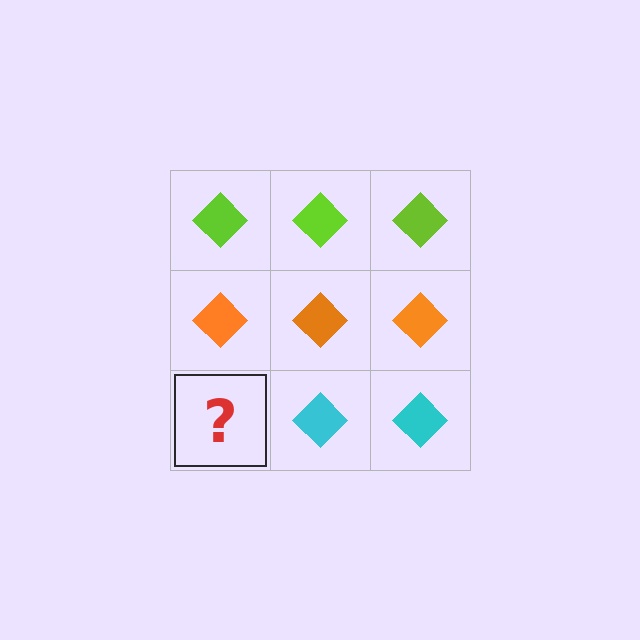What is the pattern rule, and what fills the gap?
The rule is that each row has a consistent color. The gap should be filled with a cyan diamond.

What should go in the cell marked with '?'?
The missing cell should contain a cyan diamond.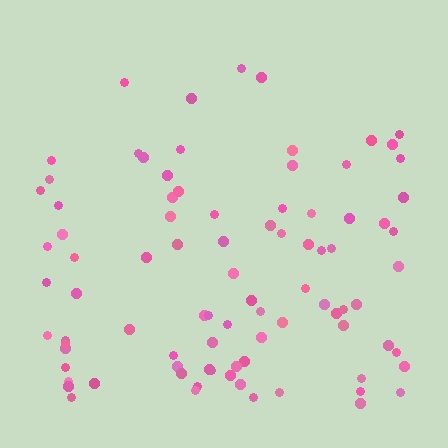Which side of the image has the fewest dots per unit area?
The top.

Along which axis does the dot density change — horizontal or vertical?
Vertical.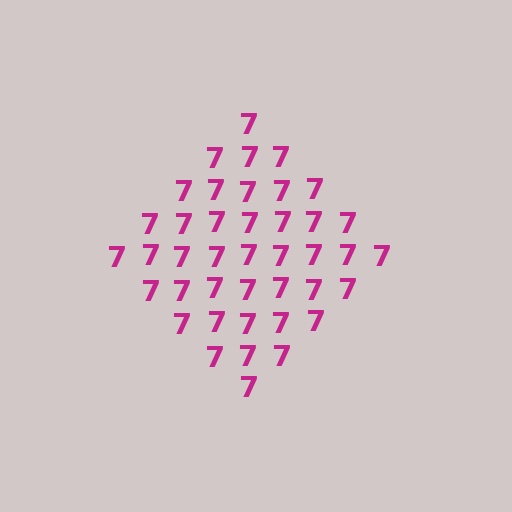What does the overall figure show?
The overall figure shows a diamond.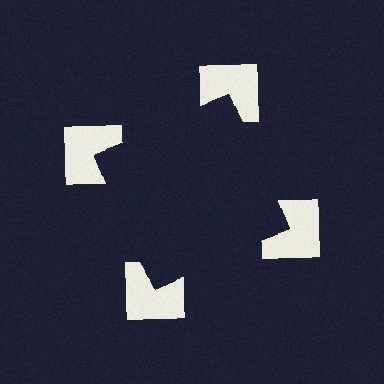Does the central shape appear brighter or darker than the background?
It typically appears slightly darker than the background, even though no actual brightness change is drawn.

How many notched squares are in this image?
There are 4 — one at each vertex of the illusory square.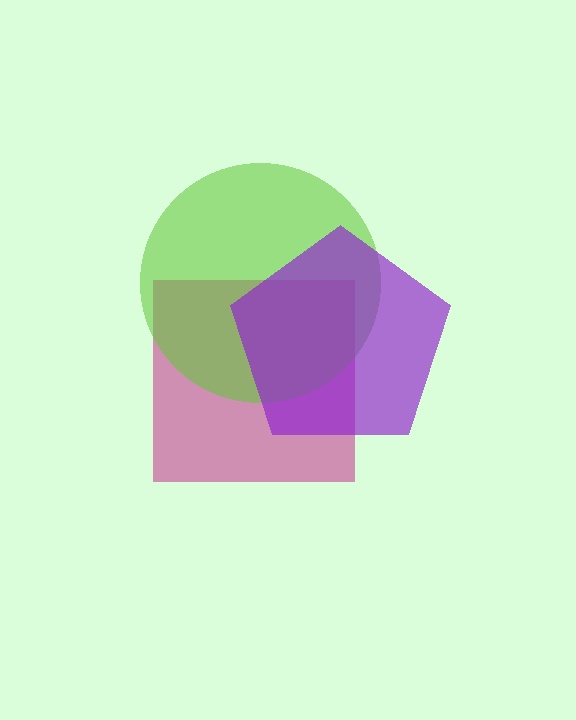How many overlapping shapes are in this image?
There are 3 overlapping shapes in the image.